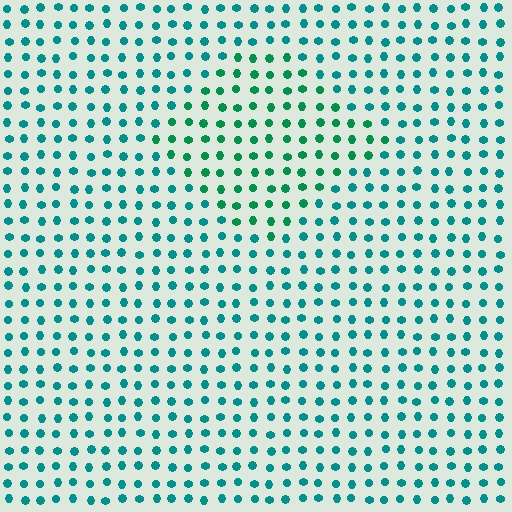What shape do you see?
I see a diamond.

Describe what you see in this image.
The image is filled with small teal elements in a uniform arrangement. A diamond-shaped region is visible where the elements are tinted to a slightly different hue, forming a subtle color boundary.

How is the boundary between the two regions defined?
The boundary is defined purely by a slight shift in hue (about 28 degrees). Spacing, size, and orientation are identical on both sides.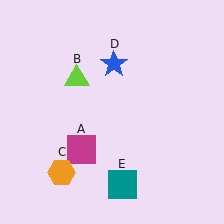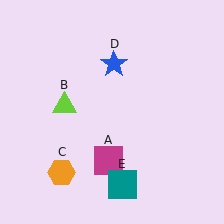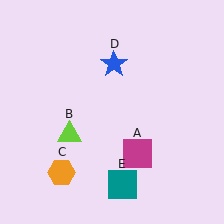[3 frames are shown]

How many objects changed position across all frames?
2 objects changed position: magenta square (object A), lime triangle (object B).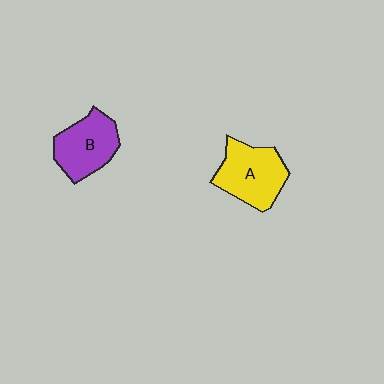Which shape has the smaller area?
Shape B (purple).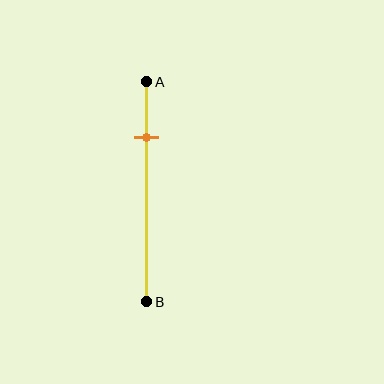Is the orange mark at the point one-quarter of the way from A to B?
Yes, the mark is approximately at the one-quarter point.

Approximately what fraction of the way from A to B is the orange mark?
The orange mark is approximately 25% of the way from A to B.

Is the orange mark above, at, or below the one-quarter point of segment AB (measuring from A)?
The orange mark is approximately at the one-quarter point of segment AB.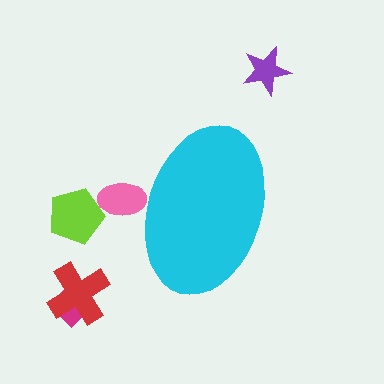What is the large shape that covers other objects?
A cyan ellipse.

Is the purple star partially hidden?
No, the purple star is fully visible.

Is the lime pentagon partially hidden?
No, the lime pentagon is fully visible.